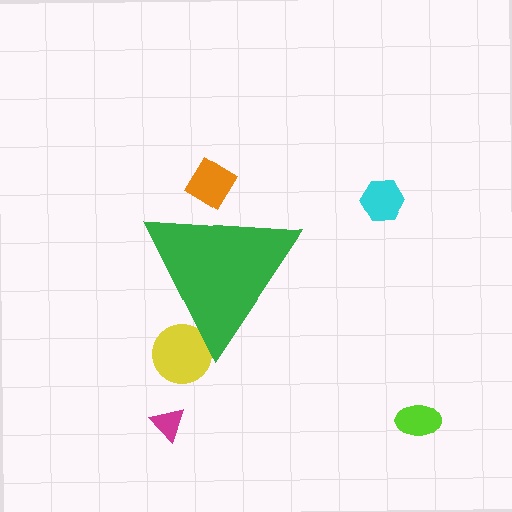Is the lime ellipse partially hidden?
No, the lime ellipse is fully visible.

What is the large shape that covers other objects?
A green triangle.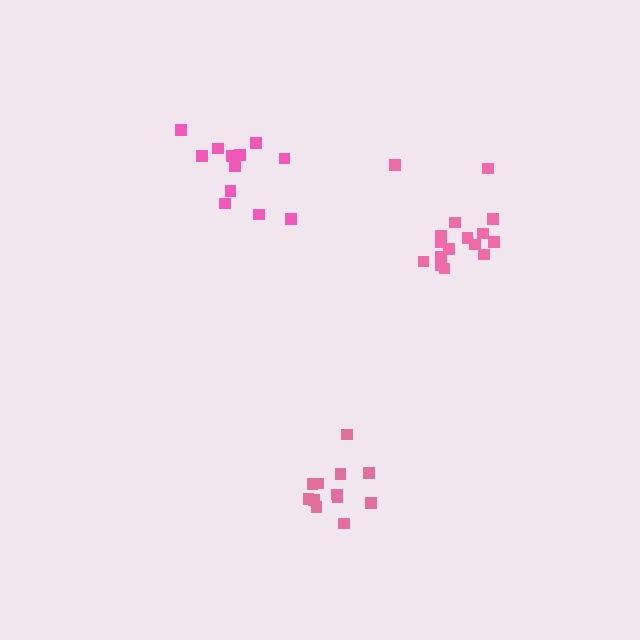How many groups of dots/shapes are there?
There are 3 groups.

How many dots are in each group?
Group 1: 12 dots, Group 2: 16 dots, Group 3: 12 dots (40 total).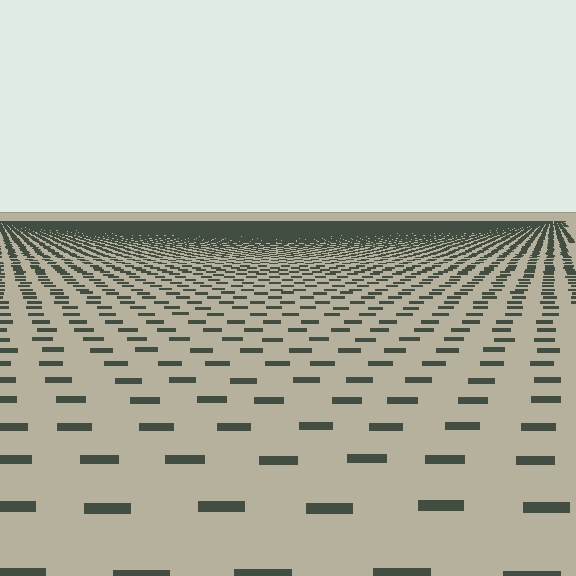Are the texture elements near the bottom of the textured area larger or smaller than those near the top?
Larger. Near the bottom, elements are closer to the viewer and appear at a bigger on-screen size.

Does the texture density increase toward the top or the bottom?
Density increases toward the top.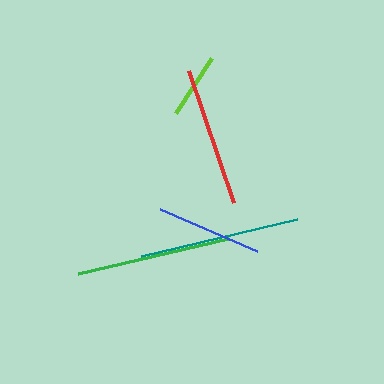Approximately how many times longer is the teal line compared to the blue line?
The teal line is approximately 1.5 times the length of the blue line.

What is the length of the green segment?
The green segment is approximately 154 pixels long.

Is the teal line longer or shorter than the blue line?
The teal line is longer than the blue line.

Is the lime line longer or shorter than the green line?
The green line is longer than the lime line.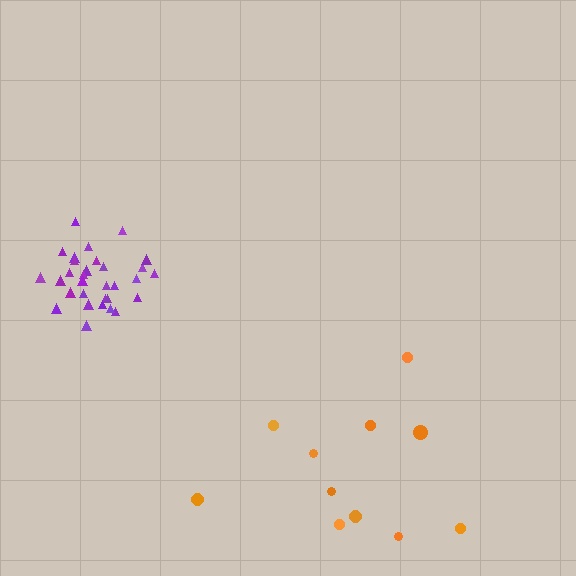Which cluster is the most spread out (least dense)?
Orange.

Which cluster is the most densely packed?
Purple.